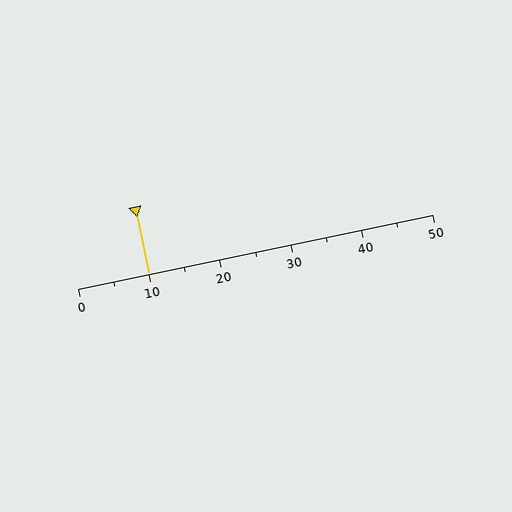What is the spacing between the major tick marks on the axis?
The major ticks are spaced 10 apart.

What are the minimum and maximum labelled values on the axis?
The axis runs from 0 to 50.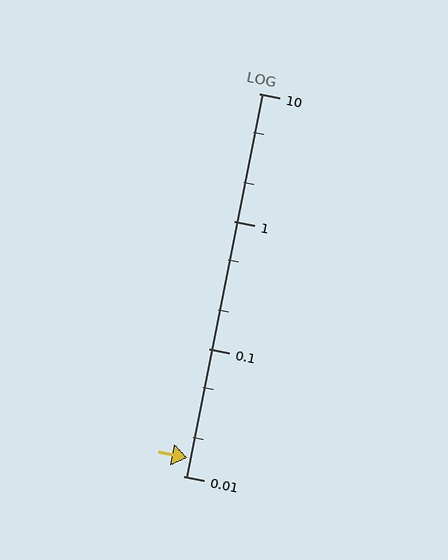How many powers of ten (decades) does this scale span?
The scale spans 3 decades, from 0.01 to 10.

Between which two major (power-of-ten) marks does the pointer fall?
The pointer is between 0.01 and 0.1.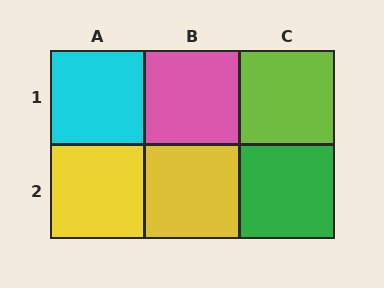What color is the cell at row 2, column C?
Green.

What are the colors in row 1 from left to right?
Cyan, pink, lime.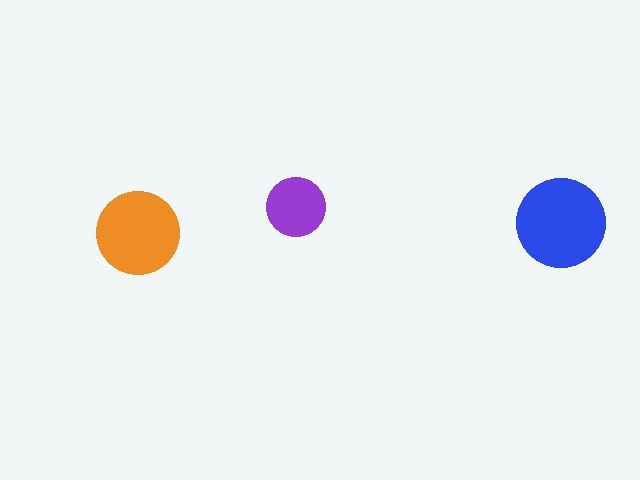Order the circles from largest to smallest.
the blue one, the orange one, the purple one.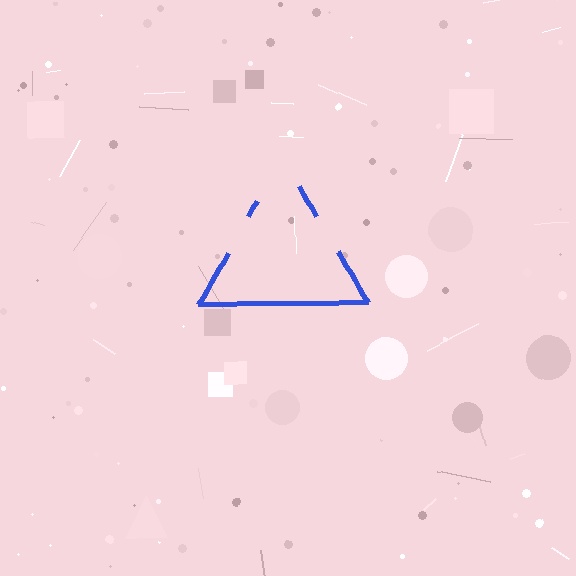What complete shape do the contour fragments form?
The contour fragments form a triangle.